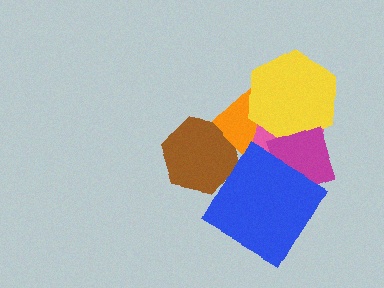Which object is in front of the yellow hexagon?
The magenta diamond is in front of the yellow hexagon.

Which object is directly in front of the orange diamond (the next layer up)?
The pink square is directly in front of the orange diamond.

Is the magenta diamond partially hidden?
Yes, it is partially covered by another shape.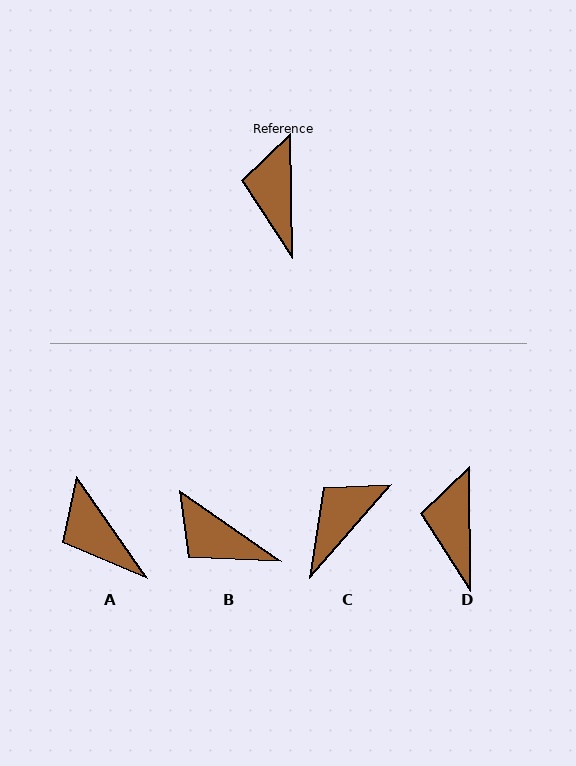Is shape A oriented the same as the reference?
No, it is off by about 34 degrees.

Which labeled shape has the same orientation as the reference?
D.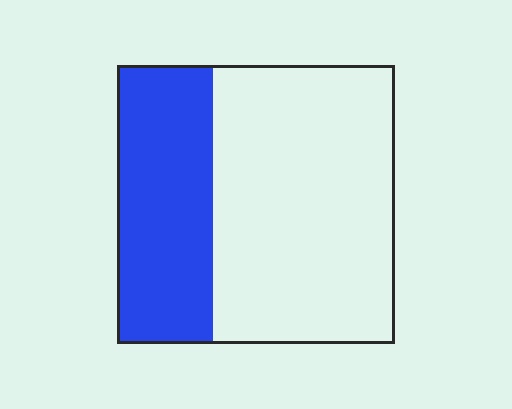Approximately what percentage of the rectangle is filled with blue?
Approximately 35%.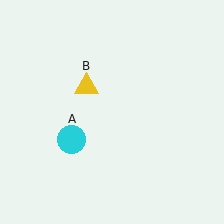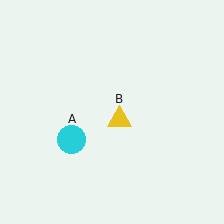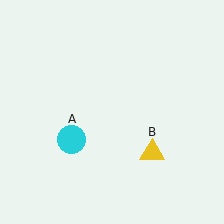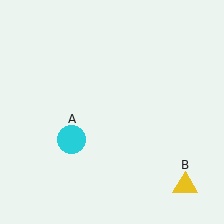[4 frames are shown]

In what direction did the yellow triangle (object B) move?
The yellow triangle (object B) moved down and to the right.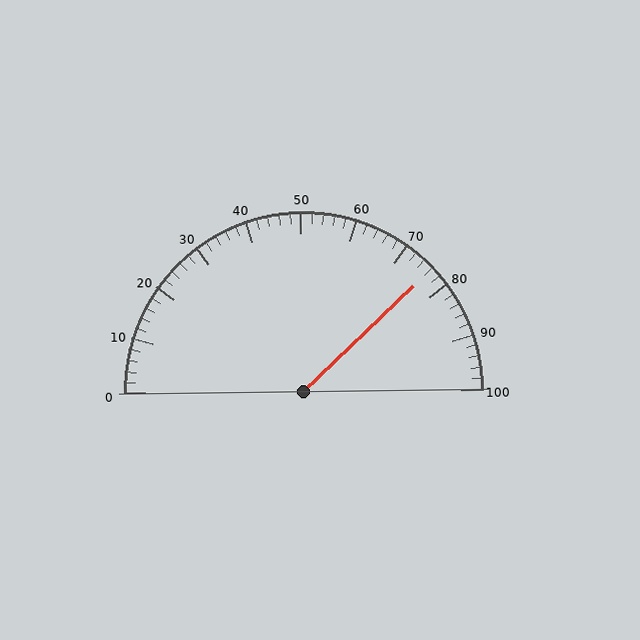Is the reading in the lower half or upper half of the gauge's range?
The reading is in the upper half of the range (0 to 100).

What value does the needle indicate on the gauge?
The needle indicates approximately 76.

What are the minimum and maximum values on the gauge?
The gauge ranges from 0 to 100.